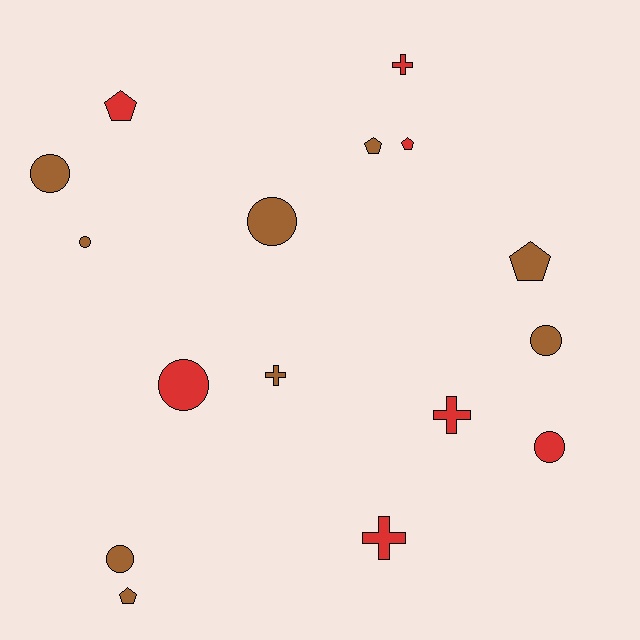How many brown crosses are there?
There is 1 brown cross.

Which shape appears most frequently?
Circle, with 7 objects.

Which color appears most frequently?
Brown, with 9 objects.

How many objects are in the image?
There are 16 objects.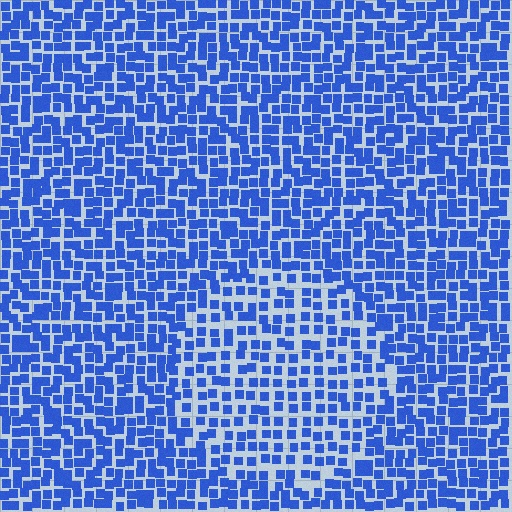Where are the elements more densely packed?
The elements are more densely packed outside the circle boundary.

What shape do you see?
I see a circle.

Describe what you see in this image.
The image contains small blue elements arranged at two different densities. A circle-shaped region is visible where the elements are less densely packed than the surrounding area.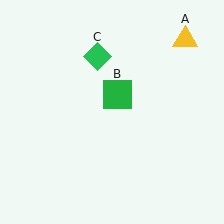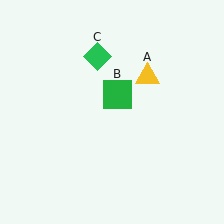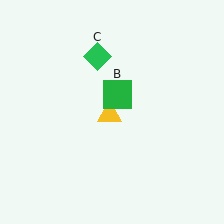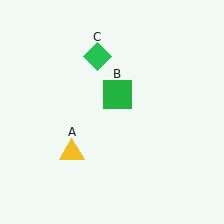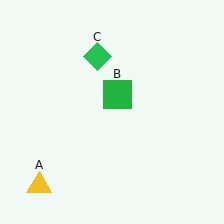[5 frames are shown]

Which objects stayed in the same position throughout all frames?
Green square (object B) and green diamond (object C) remained stationary.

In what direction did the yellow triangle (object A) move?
The yellow triangle (object A) moved down and to the left.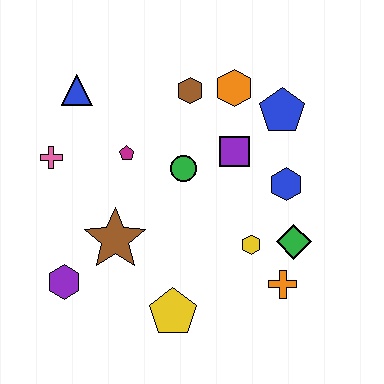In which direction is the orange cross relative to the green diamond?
The orange cross is below the green diamond.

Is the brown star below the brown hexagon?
Yes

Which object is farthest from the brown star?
The blue pentagon is farthest from the brown star.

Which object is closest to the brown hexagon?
The orange hexagon is closest to the brown hexagon.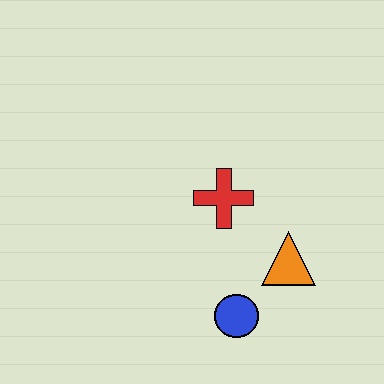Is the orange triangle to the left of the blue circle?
No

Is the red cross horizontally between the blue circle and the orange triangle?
No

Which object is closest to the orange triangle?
The blue circle is closest to the orange triangle.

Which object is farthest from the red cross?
The blue circle is farthest from the red cross.